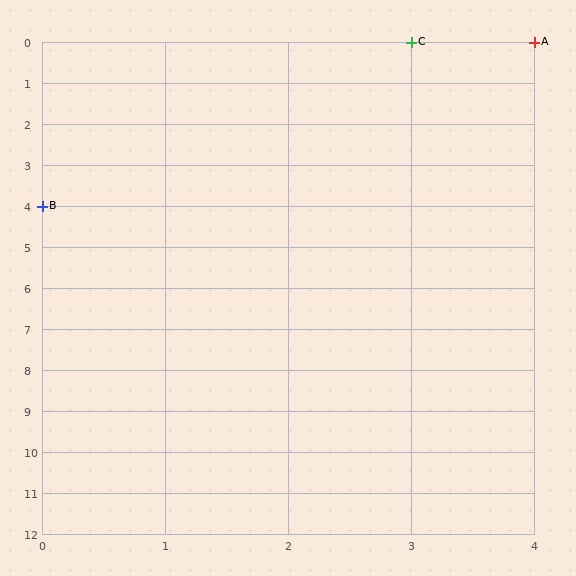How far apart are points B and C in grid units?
Points B and C are 3 columns and 4 rows apart (about 5.0 grid units diagonally).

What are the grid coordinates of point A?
Point A is at grid coordinates (4, 0).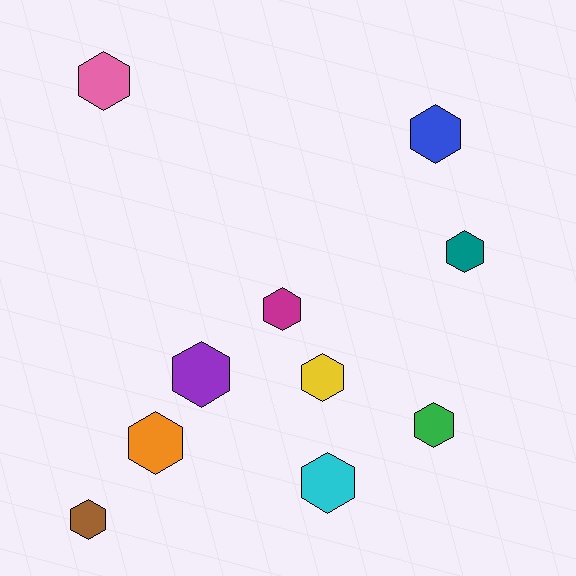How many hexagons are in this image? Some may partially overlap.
There are 10 hexagons.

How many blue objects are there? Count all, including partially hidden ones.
There is 1 blue object.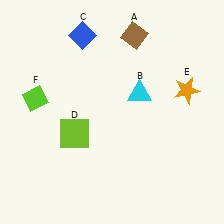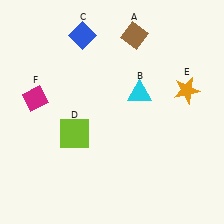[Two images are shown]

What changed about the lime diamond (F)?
In Image 1, F is lime. In Image 2, it changed to magenta.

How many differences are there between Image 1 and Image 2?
There is 1 difference between the two images.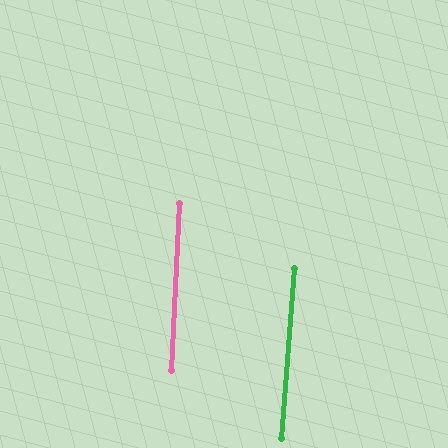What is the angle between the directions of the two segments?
Approximately 1 degree.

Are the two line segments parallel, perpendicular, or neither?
Parallel — their directions differ by only 1.1°.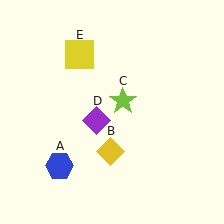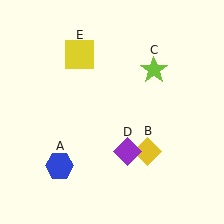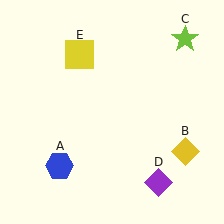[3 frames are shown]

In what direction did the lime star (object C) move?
The lime star (object C) moved up and to the right.